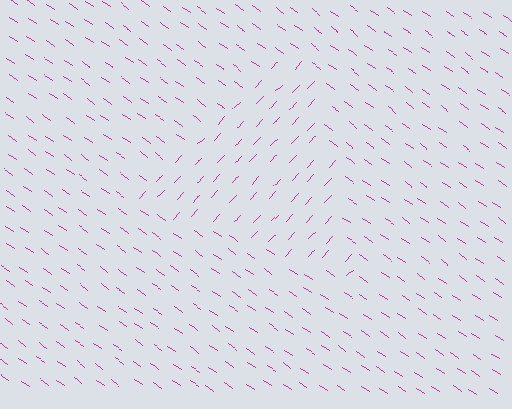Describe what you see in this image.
The image is filled with small magenta line segments. A triangle region in the image has lines oriented differently from the surrounding lines, creating a visible texture boundary.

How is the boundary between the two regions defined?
The boundary is defined purely by a change in line orientation (approximately 82 degrees difference). All lines are the same color and thickness.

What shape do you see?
I see a triangle.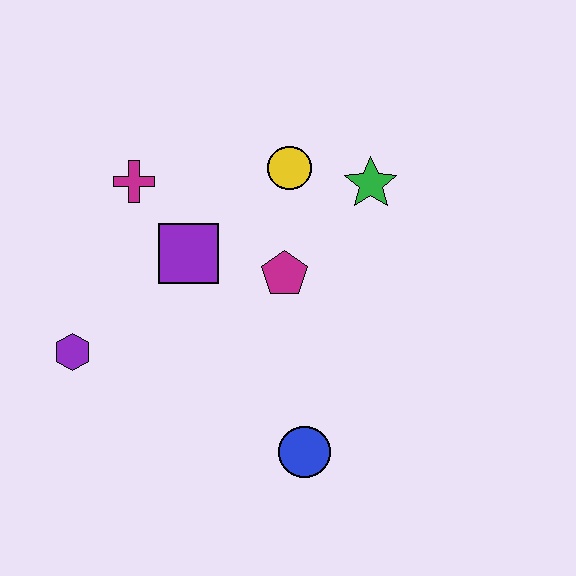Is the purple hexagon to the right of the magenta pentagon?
No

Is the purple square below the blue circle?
No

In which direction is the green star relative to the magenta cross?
The green star is to the right of the magenta cross.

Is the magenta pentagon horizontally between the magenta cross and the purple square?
No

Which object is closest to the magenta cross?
The purple square is closest to the magenta cross.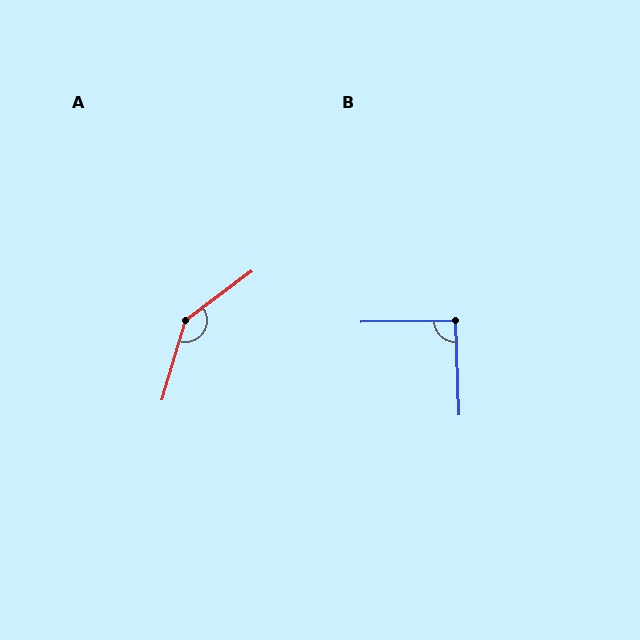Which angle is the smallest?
B, at approximately 91 degrees.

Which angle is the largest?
A, at approximately 144 degrees.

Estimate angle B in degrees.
Approximately 91 degrees.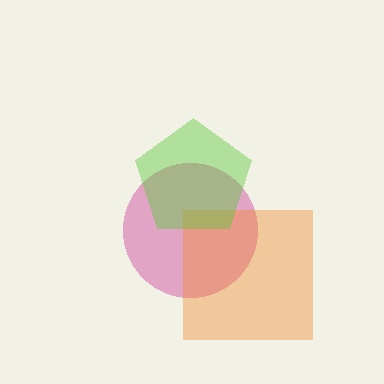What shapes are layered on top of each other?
The layered shapes are: a magenta circle, an orange square, a lime pentagon.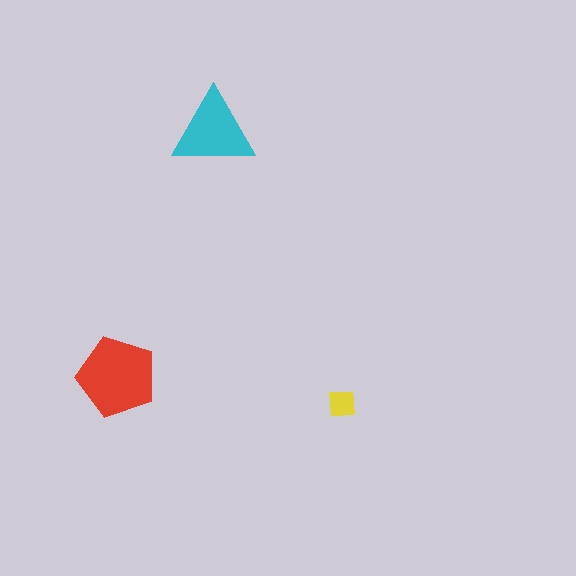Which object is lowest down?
The yellow square is bottommost.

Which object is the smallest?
The yellow square.